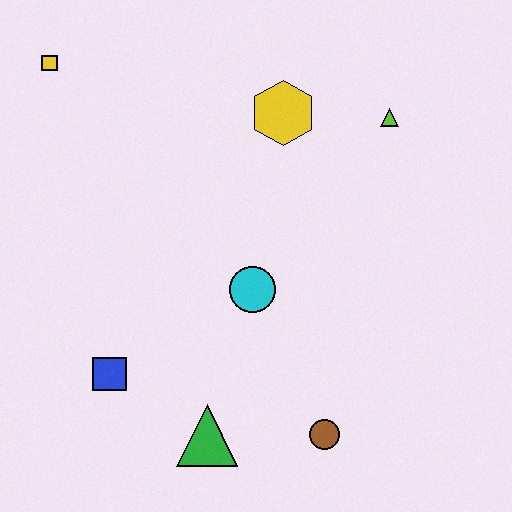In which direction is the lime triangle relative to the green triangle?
The lime triangle is above the green triangle.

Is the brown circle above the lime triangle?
No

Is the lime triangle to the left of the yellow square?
No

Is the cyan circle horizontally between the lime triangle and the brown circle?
No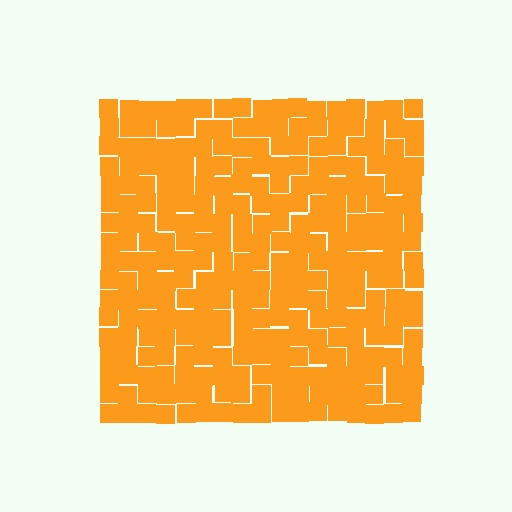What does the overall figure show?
The overall figure shows a square.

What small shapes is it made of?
It is made of small squares.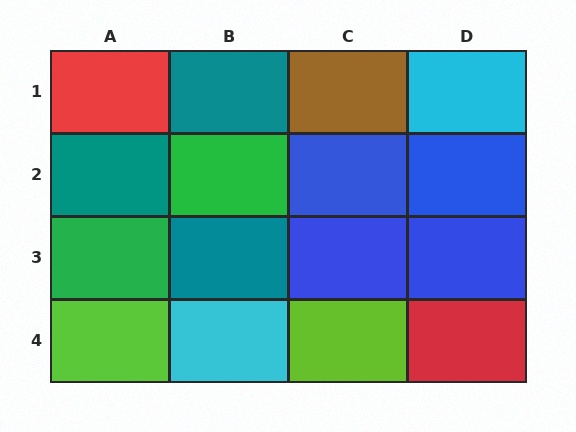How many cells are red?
2 cells are red.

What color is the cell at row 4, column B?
Cyan.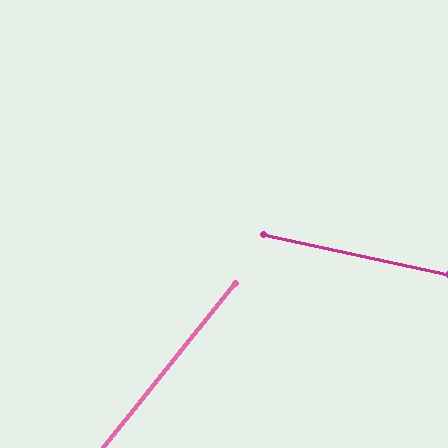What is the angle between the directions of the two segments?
Approximately 64 degrees.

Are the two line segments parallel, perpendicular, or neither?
Neither parallel nor perpendicular — they differ by about 64°.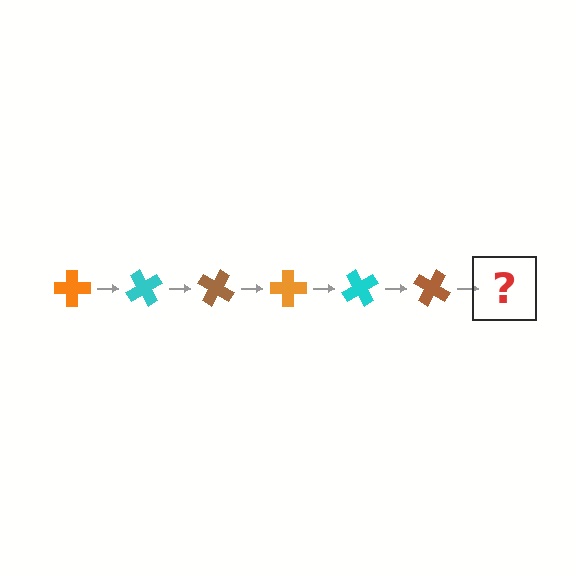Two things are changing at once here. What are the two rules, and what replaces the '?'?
The two rules are that it rotates 60 degrees each step and the color cycles through orange, cyan, and brown. The '?' should be an orange cross, rotated 360 degrees from the start.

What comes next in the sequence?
The next element should be an orange cross, rotated 360 degrees from the start.